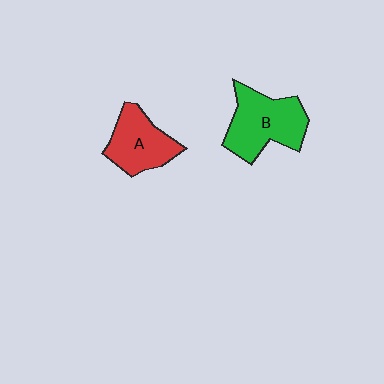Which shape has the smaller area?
Shape A (red).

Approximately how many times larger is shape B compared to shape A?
Approximately 1.3 times.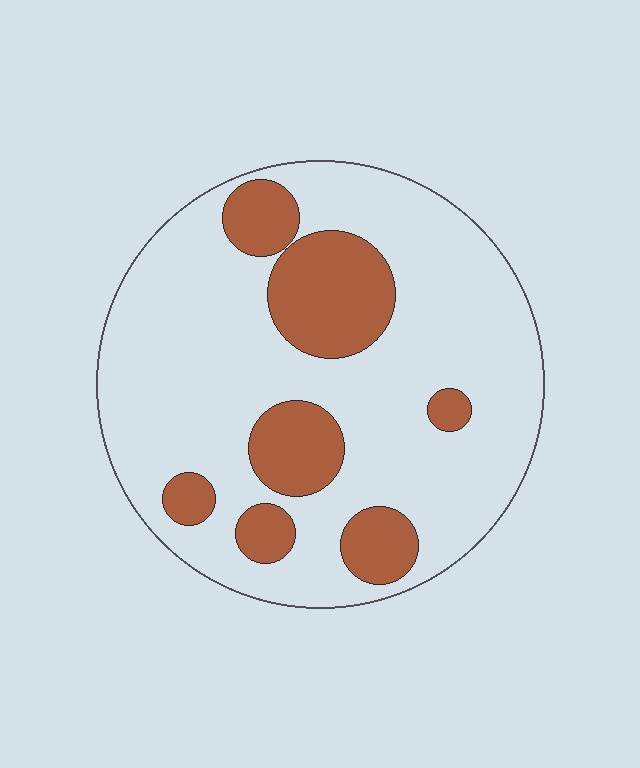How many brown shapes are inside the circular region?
7.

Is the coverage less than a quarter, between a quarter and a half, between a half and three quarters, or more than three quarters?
Less than a quarter.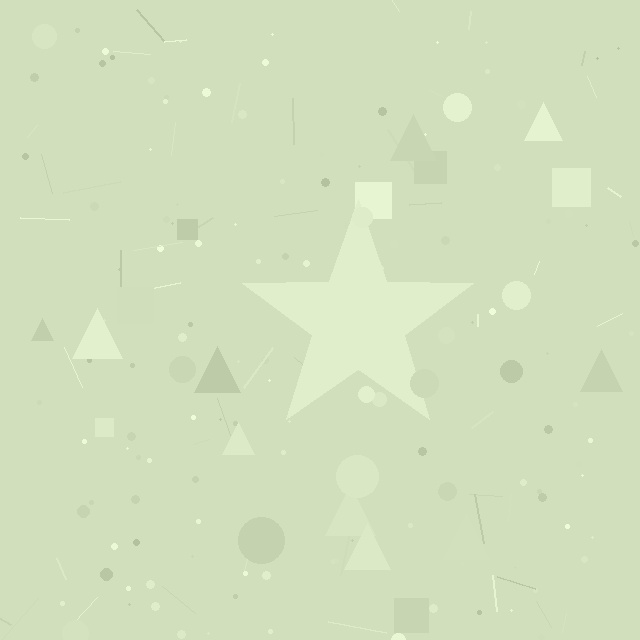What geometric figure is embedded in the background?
A star is embedded in the background.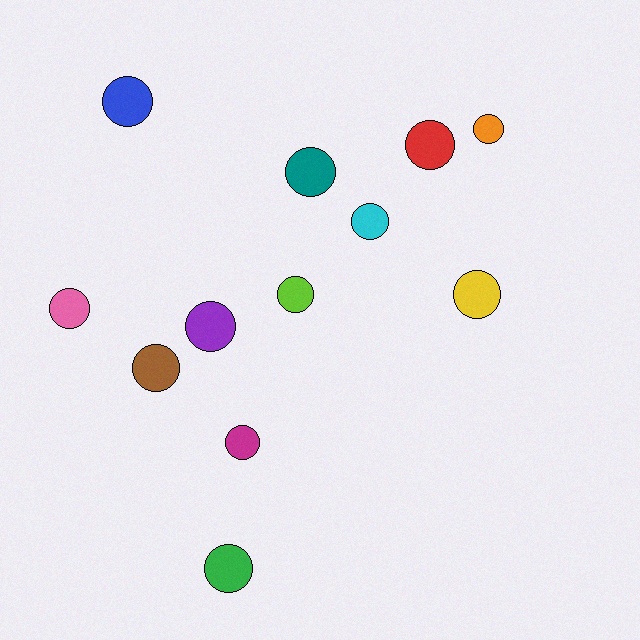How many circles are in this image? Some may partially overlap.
There are 12 circles.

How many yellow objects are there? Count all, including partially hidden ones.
There is 1 yellow object.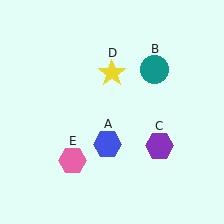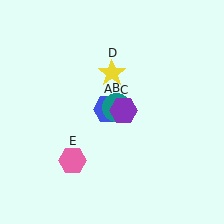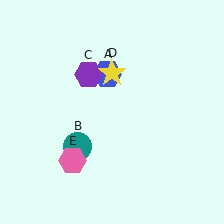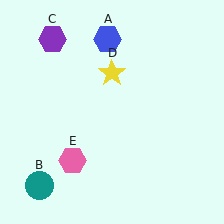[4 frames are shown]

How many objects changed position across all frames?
3 objects changed position: blue hexagon (object A), teal circle (object B), purple hexagon (object C).